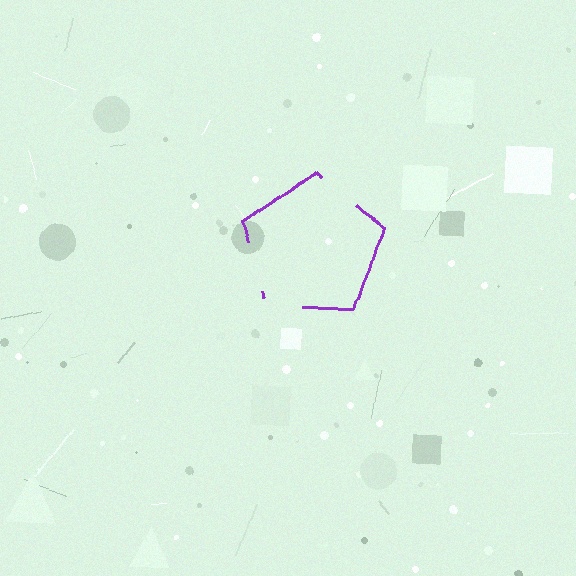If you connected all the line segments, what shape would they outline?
They would outline a pentagon.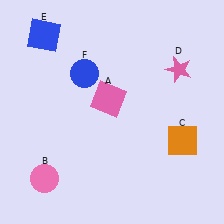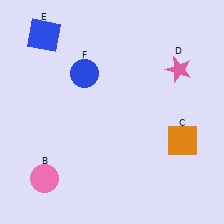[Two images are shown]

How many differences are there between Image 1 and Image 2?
There is 1 difference between the two images.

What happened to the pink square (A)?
The pink square (A) was removed in Image 2. It was in the top-left area of Image 1.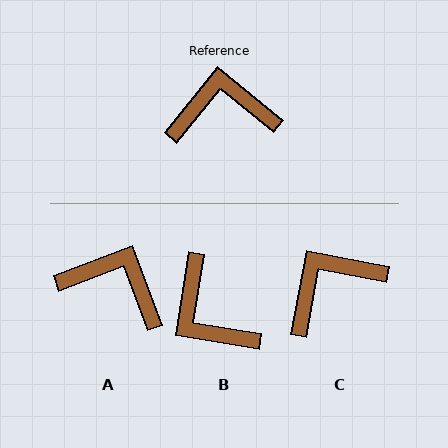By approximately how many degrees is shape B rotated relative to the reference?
Approximately 120 degrees counter-clockwise.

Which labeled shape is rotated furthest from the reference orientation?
B, about 120 degrees away.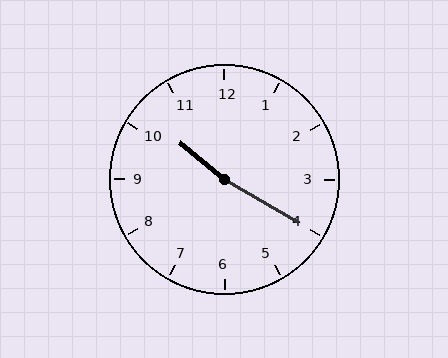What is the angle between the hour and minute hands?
Approximately 170 degrees.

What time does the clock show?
10:20.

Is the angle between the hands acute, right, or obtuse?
It is obtuse.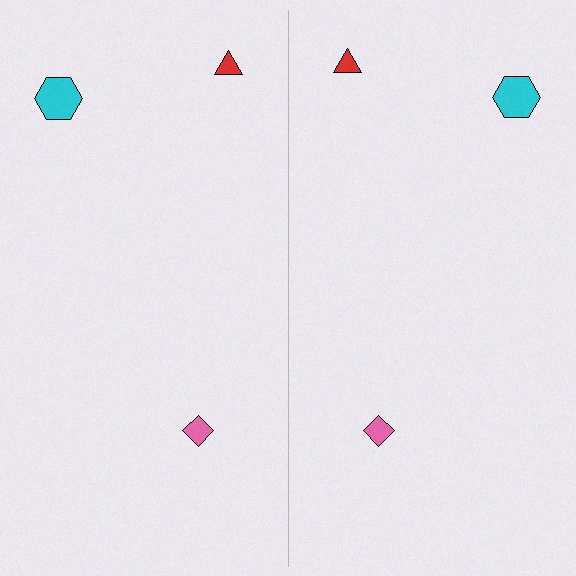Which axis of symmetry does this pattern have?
The pattern has a vertical axis of symmetry running through the center of the image.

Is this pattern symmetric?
Yes, this pattern has bilateral (reflection) symmetry.